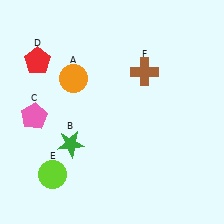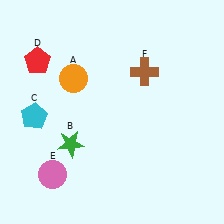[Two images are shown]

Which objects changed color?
C changed from pink to cyan. E changed from lime to pink.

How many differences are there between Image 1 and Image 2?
There are 2 differences between the two images.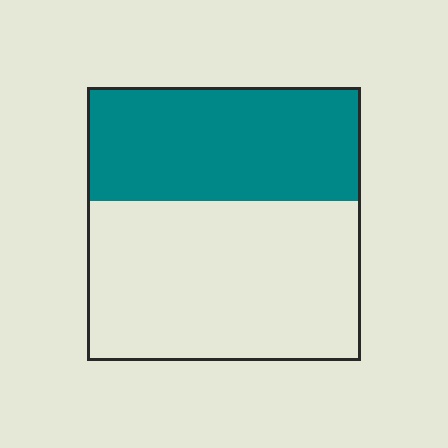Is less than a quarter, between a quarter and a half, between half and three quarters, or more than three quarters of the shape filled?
Between a quarter and a half.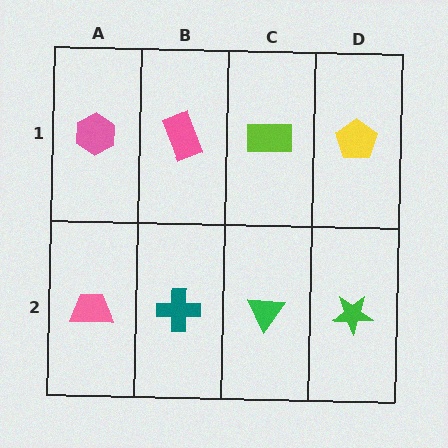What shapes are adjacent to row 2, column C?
A lime rectangle (row 1, column C), a teal cross (row 2, column B), a green star (row 2, column D).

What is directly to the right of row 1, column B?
A lime rectangle.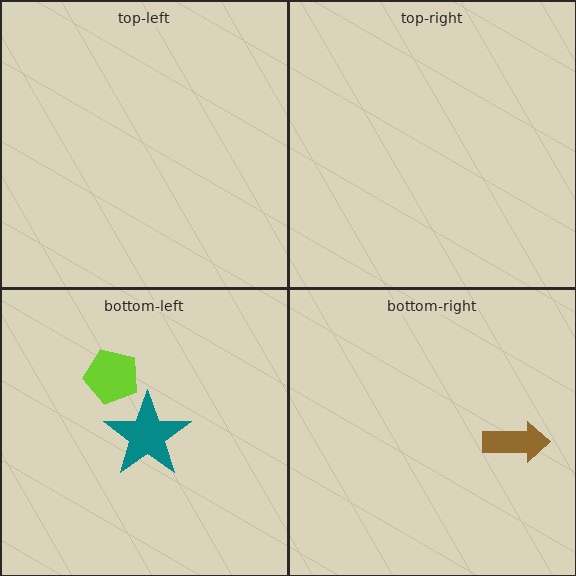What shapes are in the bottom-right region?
The brown arrow.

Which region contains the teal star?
The bottom-left region.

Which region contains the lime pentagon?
The bottom-left region.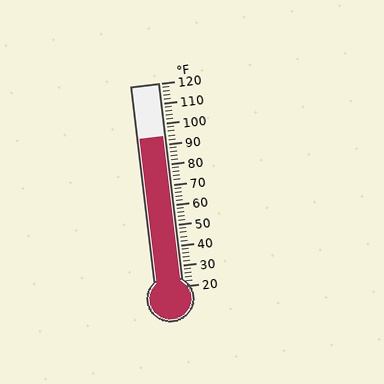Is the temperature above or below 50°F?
The temperature is above 50°F.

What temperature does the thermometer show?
The thermometer shows approximately 94°F.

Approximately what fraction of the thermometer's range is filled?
The thermometer is filled to approximately 75% of its range.